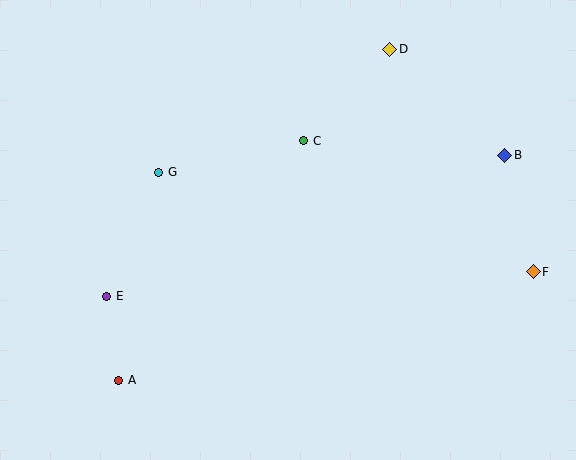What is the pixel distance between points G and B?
The distance between G and B is 347 pixels.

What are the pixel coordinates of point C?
Point C is at (304, 141).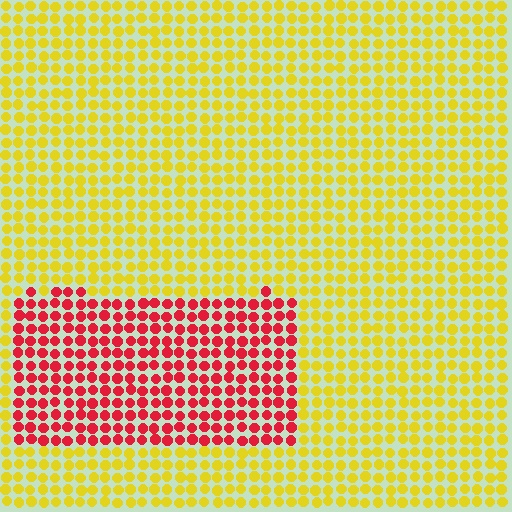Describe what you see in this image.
The image is filled with small yellow elements in a uniform arrangement. A rectangle-shaped region is visible where the elements are tinted to a slightly different hue, forming a subtle color boundary.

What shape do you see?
I see a rectangle.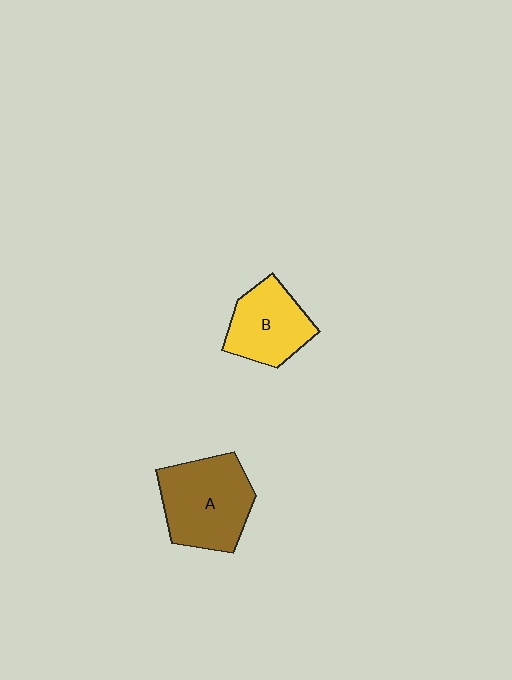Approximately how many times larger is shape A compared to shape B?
Approximately 1.4 times.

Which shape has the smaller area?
Shape B (yellow).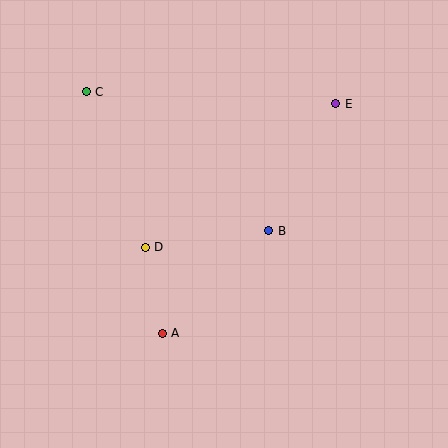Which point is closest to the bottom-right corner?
Point B is closest to the bottom-right corner.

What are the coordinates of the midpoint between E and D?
The midpoint between E and D is at (240, 176).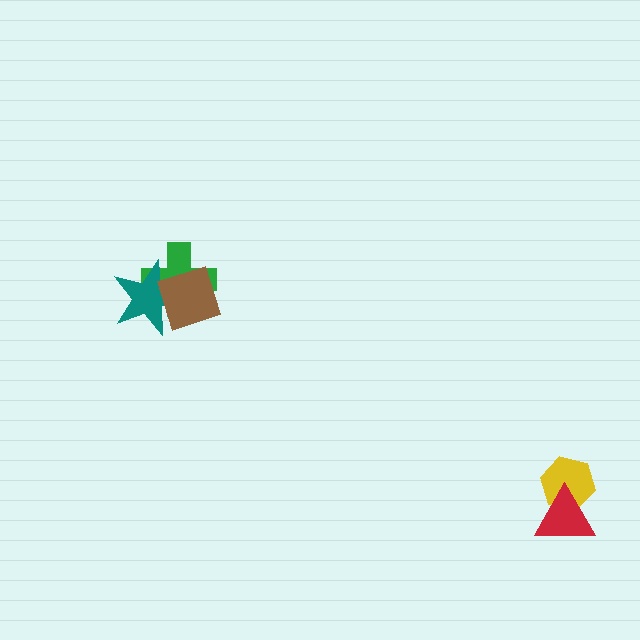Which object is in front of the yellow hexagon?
The red triangle is in front of the yellow hexagon.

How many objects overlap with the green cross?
2 objects overlap with the green cross.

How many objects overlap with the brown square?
2 objects overlap with the brown square.